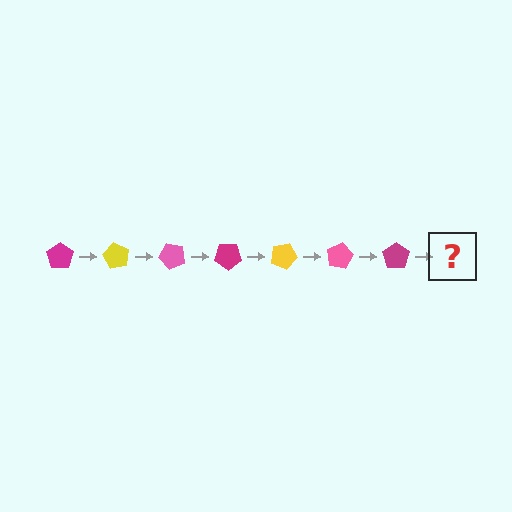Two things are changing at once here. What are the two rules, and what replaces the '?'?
The two rules are that it rotates 60 degrees each step and the color cycles through magenta, yellow, and pink. The '?' should be a yellow pentagon, rotated 420 degrees from the start.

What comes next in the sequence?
The next element should be a yellow pentagon, rotated 420 degrees from the start.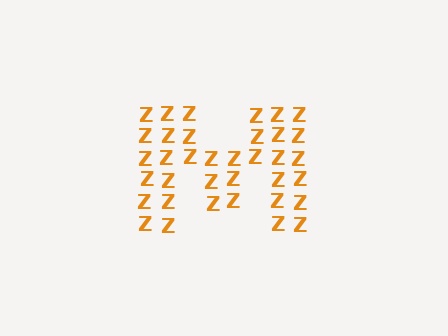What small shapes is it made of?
It is made of small letter Z's.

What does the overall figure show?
The overall figure shows the letter M.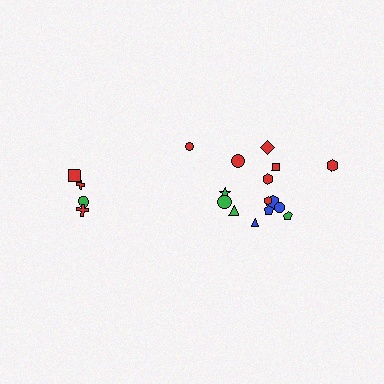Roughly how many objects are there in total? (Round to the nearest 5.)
Roughly 20 objects in total.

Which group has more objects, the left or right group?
The right group.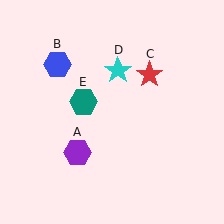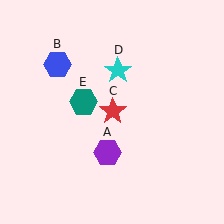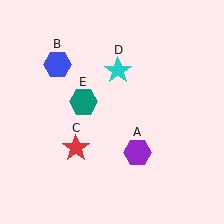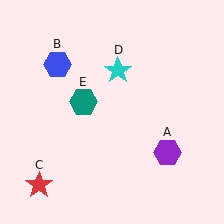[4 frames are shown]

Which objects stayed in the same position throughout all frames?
Blue hexagon (object B) and cyan star (object D) and teal hexagon (object E) remained stationary.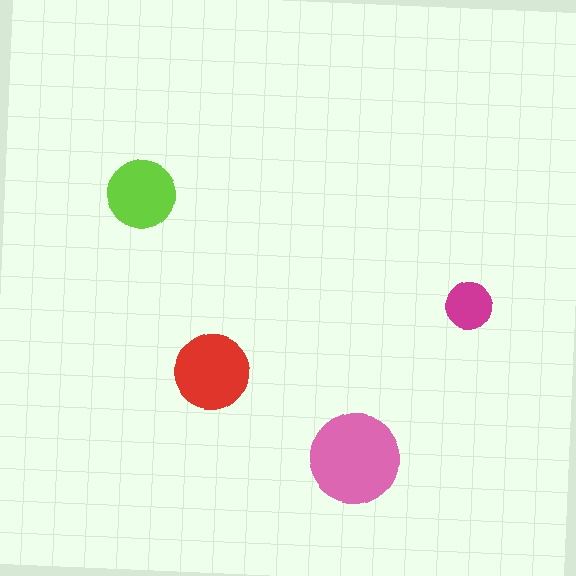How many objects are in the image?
There are 4 objects in the image.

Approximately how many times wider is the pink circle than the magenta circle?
About 2 times wider.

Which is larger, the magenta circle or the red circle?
The red one.